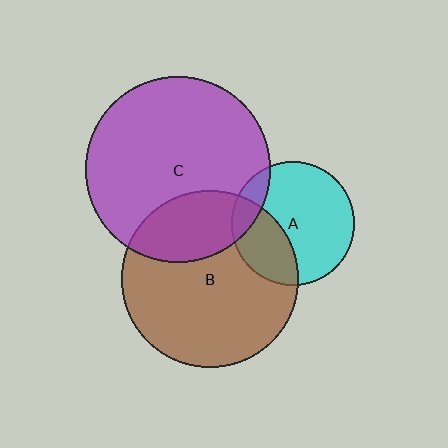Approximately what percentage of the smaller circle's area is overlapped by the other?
Approximately 25%.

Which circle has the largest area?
Circle C (purple).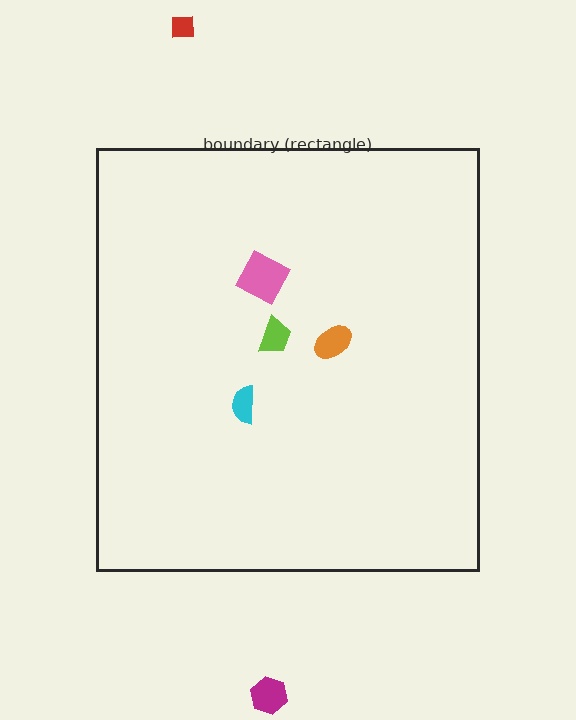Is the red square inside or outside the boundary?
Outside.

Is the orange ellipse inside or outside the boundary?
Inside.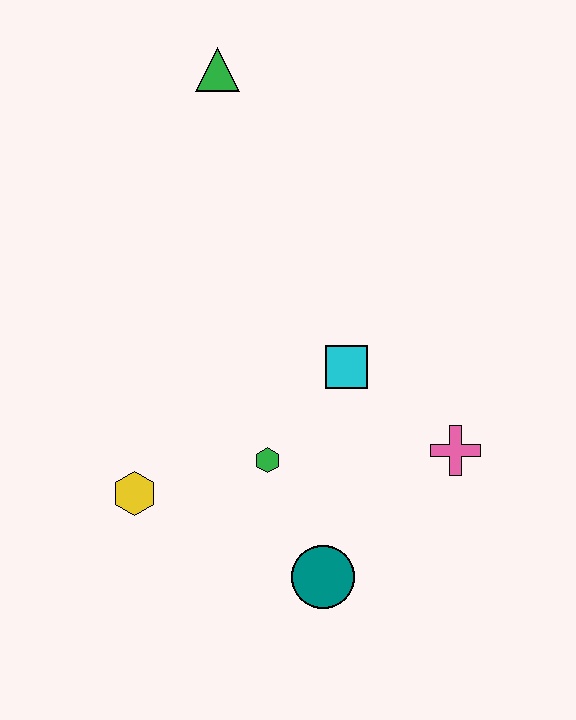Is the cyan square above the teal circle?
Yes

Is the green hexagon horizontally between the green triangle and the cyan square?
Yes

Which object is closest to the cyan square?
The green hexagon is closest to the cyan square.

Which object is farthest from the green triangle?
The teal circle is farthest from the green triangle.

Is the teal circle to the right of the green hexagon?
Yes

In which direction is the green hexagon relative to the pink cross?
The green hexagon is to the left of the pink cross.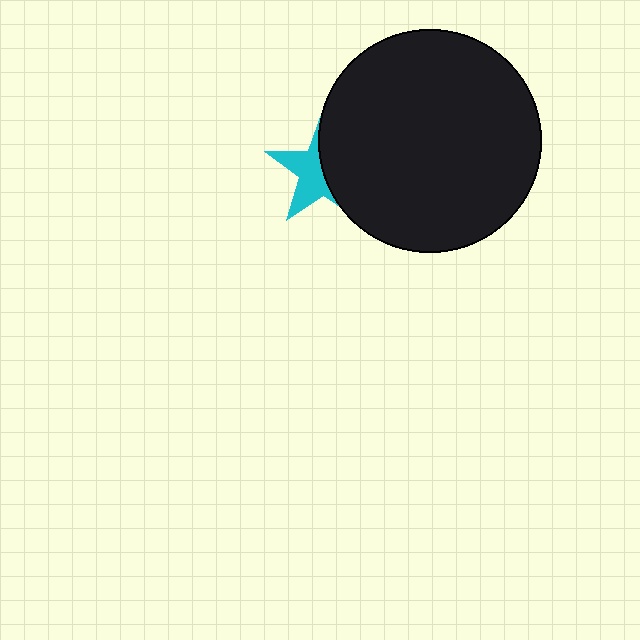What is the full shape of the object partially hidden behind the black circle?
The partially hidden object is a cyan star.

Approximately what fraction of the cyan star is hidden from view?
Roughly 52% of the cyan star is hidden behind the black circle.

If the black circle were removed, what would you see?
You would see the complete cyan star.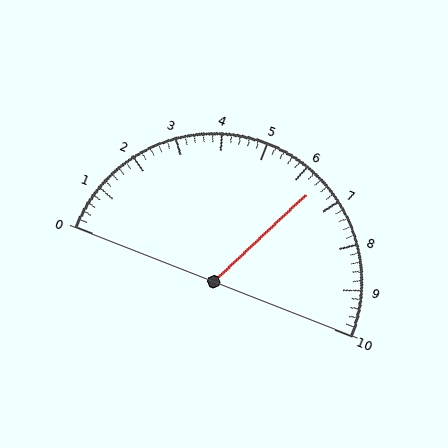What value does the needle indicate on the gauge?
The needle indicates approximately 6.4.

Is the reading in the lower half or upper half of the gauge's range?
The reading is in the upper half of the range (0 to 10).